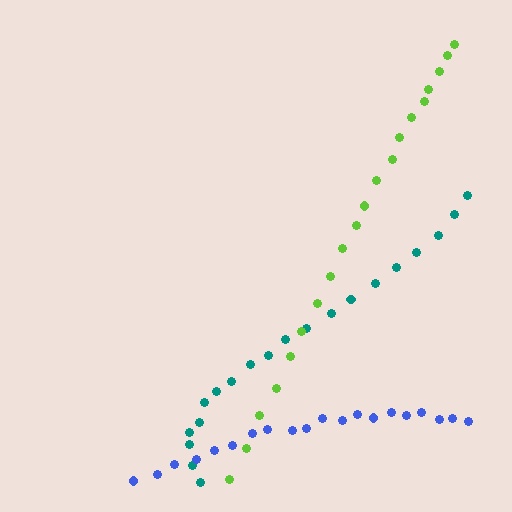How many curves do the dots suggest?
There are 3 distinct paths.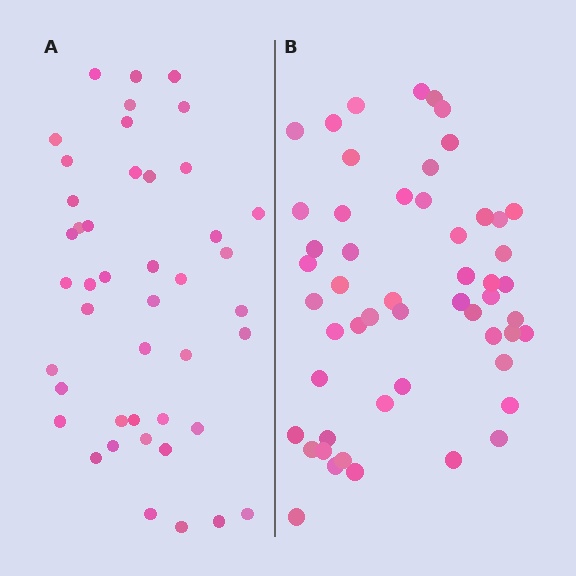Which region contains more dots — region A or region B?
Region B (the right region) has more dots.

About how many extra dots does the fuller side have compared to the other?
Region B has roughly 8 or so more dots than region A.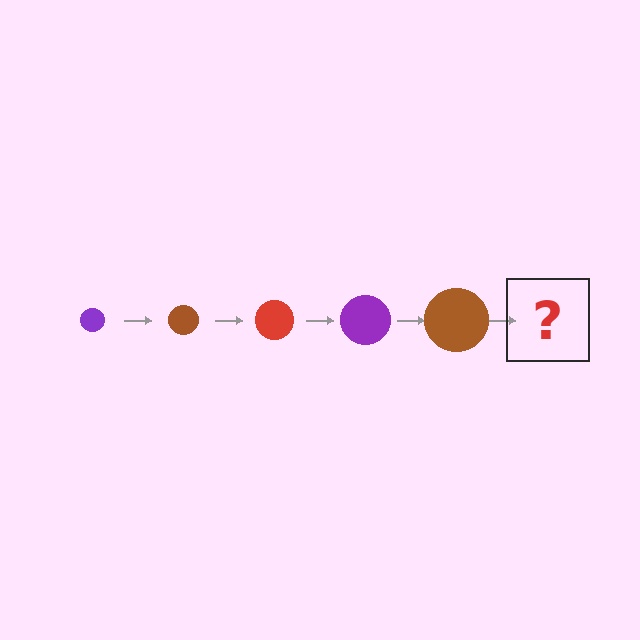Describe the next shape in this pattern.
It should be a red circle, larger than the previous one.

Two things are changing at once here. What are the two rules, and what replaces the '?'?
The two rules are that the circle grows larger each step and the color cycles through purple, brown, and red. The '?' should be a red circle, larger than the previous one.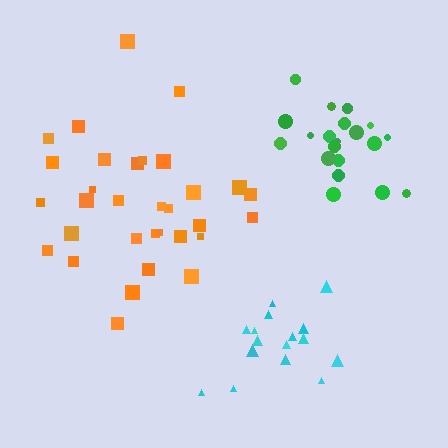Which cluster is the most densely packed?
Green.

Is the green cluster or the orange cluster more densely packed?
Green.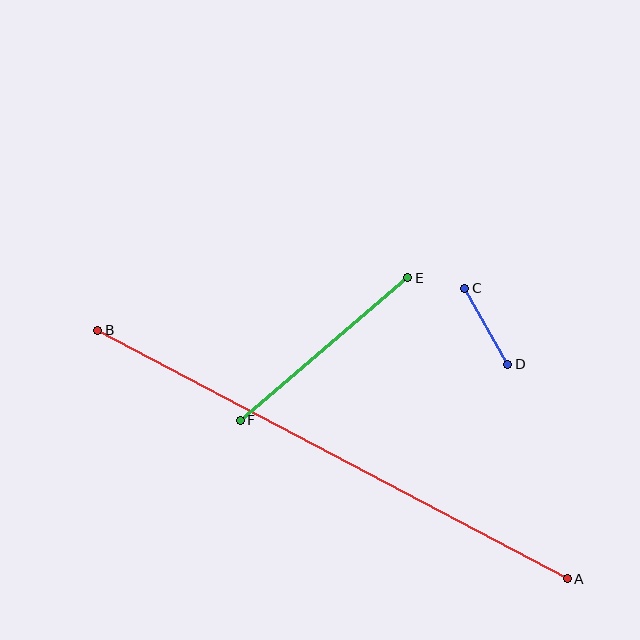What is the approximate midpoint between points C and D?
The midpoint is at approximately (486, 326) pixels.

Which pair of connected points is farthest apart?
Points A and B are farthest apart.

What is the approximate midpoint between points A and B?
The midpoint is at approximately (333, 454) pixels.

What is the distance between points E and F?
The distance is approximately 220 pixels.